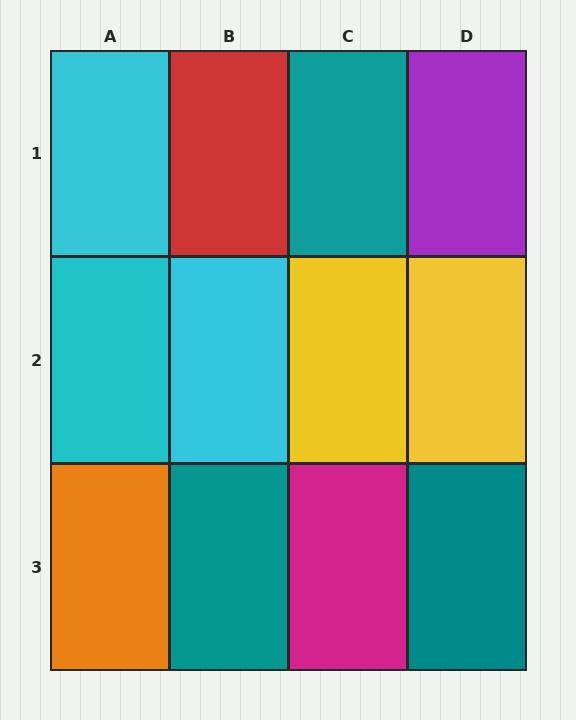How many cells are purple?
1 cell is purple.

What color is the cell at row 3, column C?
Magenta.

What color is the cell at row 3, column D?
Teal.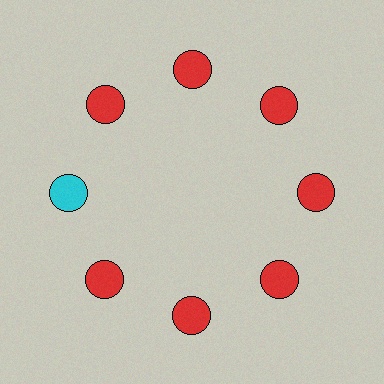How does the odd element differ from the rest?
It has a different color: cyan instead of red.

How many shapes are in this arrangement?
There are 8 shapes arranged in a ring pattern.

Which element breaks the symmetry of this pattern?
The cyan circle at roughly the 9 o'clock position breaks the symmetry. All other shapes are red circles.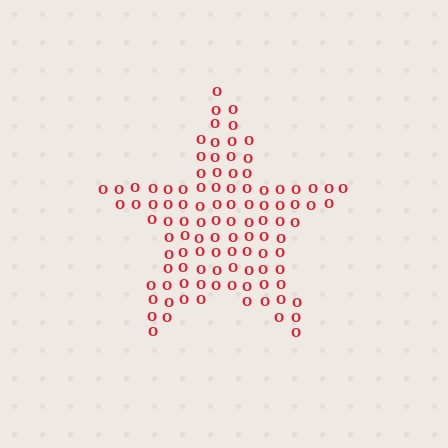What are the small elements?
The small elements are letter O's.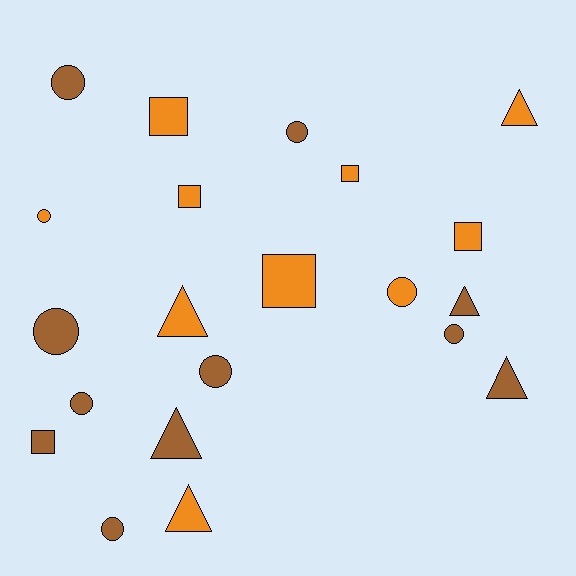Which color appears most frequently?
Brown, with 11 objects.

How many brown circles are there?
There are 7 brown circles.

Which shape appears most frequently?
Circle, with 9 objects.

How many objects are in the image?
There are 21 objects.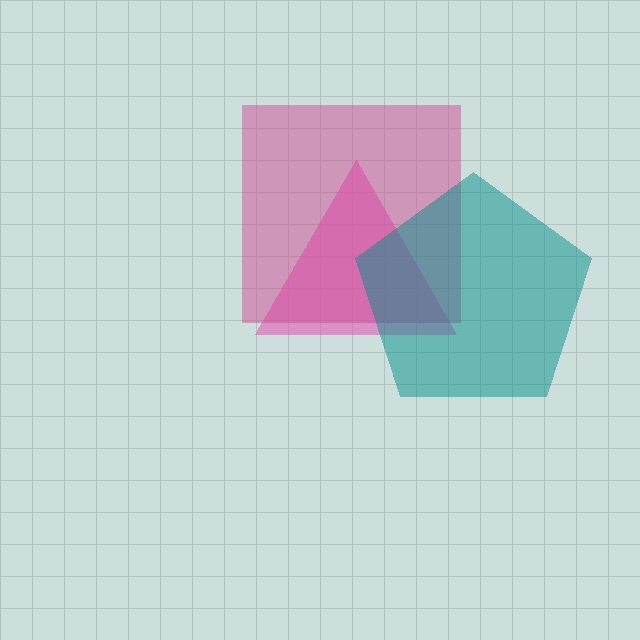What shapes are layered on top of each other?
The layered shapes are: a pink triangle, a magenta square, a teal pentagon.